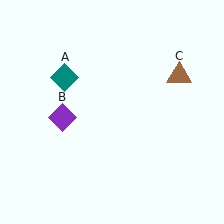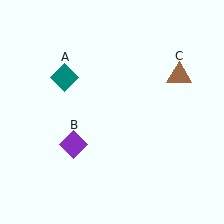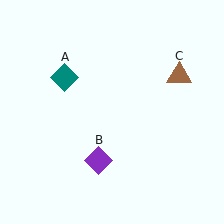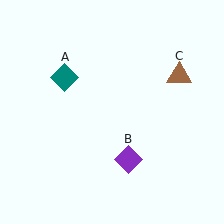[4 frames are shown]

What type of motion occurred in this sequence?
The purple diamond (object B) rotated counterclockwise around the center of the scene.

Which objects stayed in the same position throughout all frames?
Teal diamond (object A) and brown triangle (object C) remained stationary.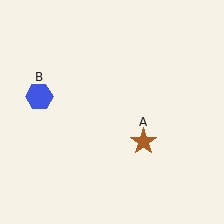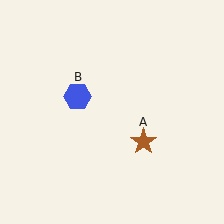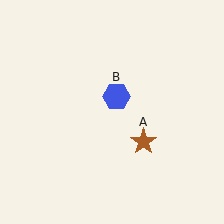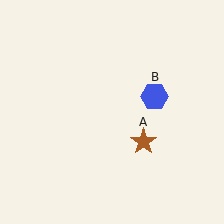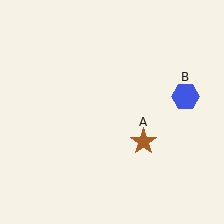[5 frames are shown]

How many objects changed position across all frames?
1 object changed position: blue hexagon (object B).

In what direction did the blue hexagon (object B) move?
The blue hexagon (object B) moved right.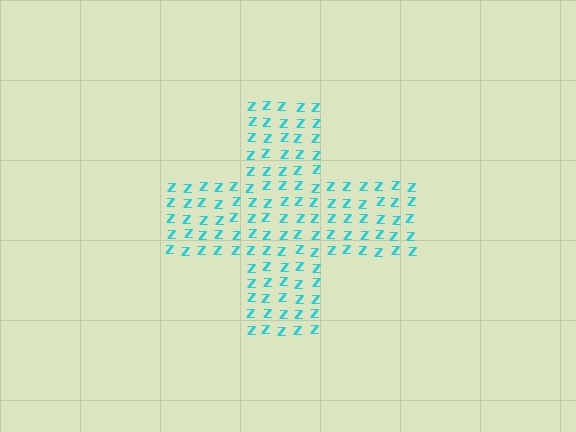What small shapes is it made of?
It is made of small letter Z's.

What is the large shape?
The large shape is a cross.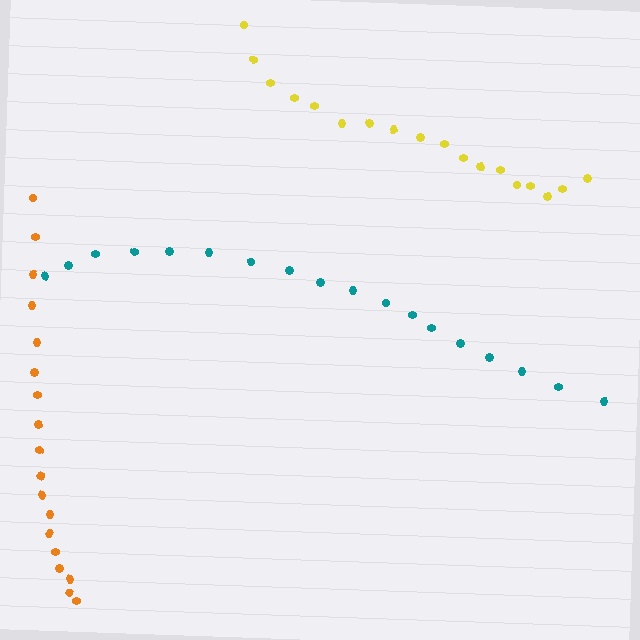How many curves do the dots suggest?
There are 3 distinct paths.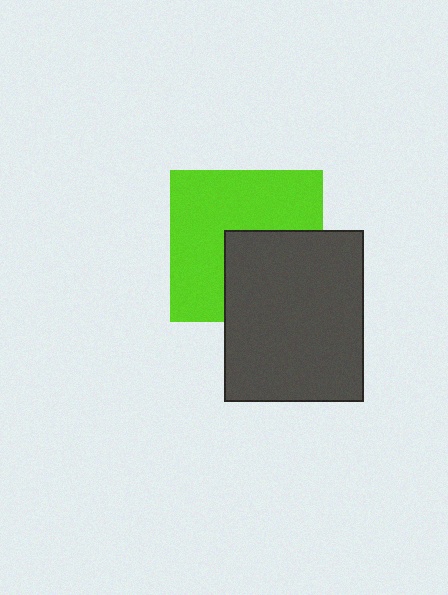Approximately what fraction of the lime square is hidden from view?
Roughly 39% of the lime square is hidden behind the dark gray rectangle.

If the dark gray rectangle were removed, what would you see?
You would see the complete lime square.